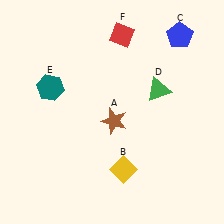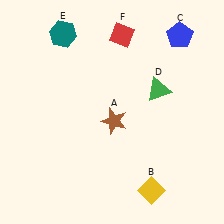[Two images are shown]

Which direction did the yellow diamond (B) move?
The yellow diamond (B) moved right.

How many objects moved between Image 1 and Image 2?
2 objects moved between the two images.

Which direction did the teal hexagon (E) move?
The teal hexagon (E) moved up.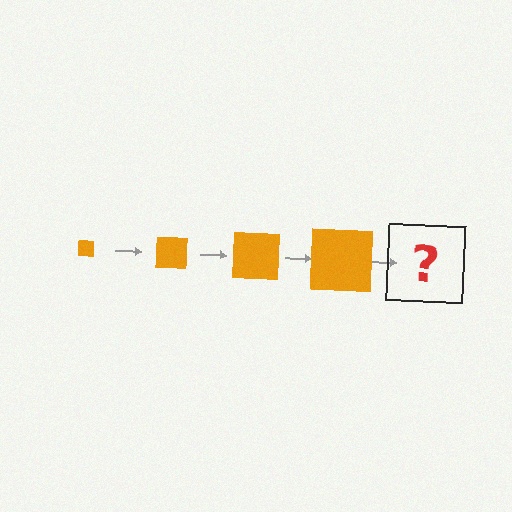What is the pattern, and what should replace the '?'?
The pattern is that the square gets progressively larger each step. The '?' should be an orange square, larger than the previous one.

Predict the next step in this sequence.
The next step is an orange square, larger than the previous one.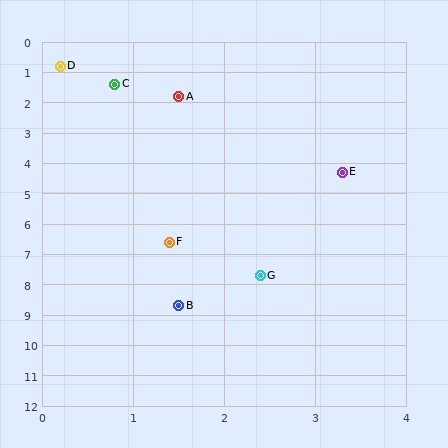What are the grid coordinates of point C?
Point C is at approximately (0.8, 1.4).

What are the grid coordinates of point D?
Point D is at approximately (0.2, 0.8).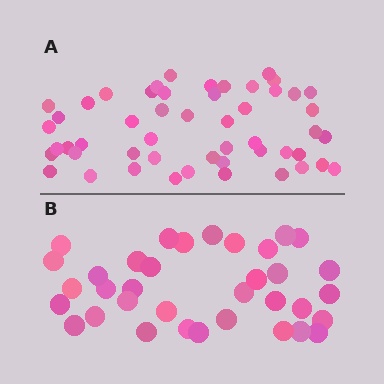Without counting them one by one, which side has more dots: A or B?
Region A (the top region) has more dots.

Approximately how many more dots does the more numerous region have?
Region A has approximately 15 more dots than region B.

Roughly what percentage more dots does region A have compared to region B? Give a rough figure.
About 45% more.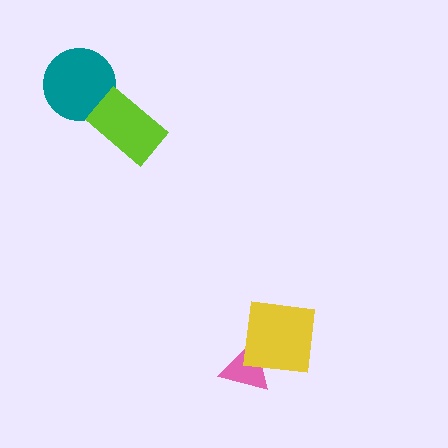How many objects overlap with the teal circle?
1 object overlaps with the teal circle.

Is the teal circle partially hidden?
Yes, it is partially covered by another shape.